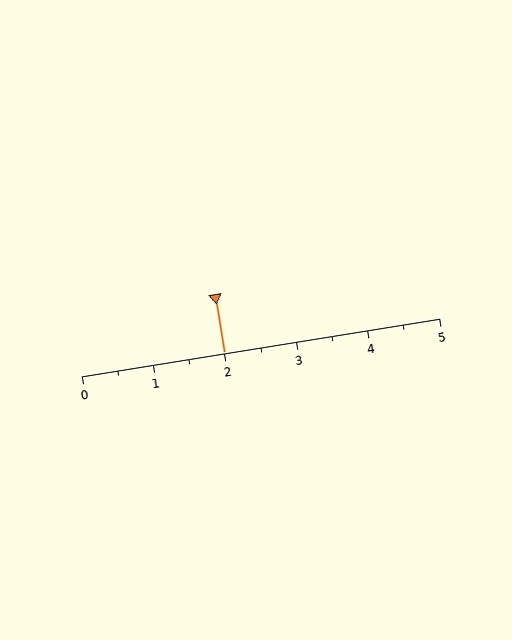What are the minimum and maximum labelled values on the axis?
The axis runs from 0 to 5.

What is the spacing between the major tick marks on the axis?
The major ticks are spaced 1 apart.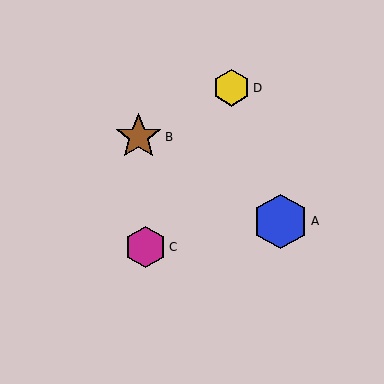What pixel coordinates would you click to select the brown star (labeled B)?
Click at (138, 137) to select the brown star B.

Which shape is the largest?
The blue hexagon (labeled A) is the largest.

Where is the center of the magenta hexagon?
The center of the magenta hexagon is at (145, 247).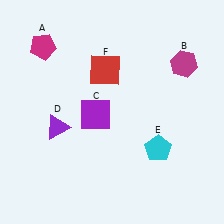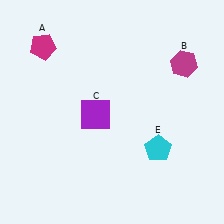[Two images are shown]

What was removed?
The red square (F), the purple triangle (D) were removed in Image 2.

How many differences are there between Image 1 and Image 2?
There are 2 differences between the two images.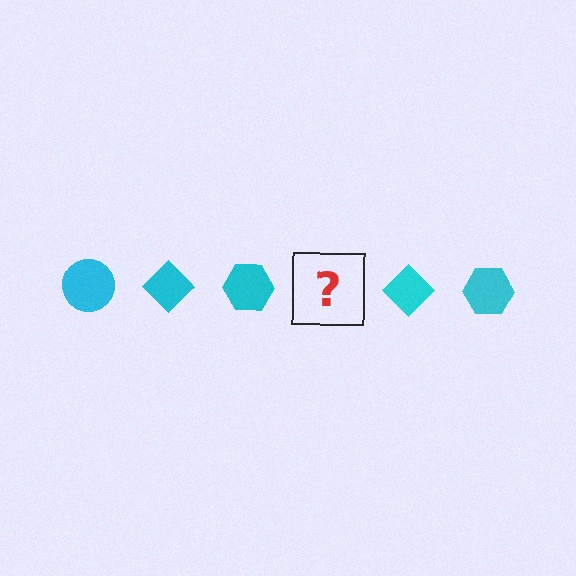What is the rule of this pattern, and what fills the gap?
The rule is that the pattern cycles through circle, diamond, hexagon shapes in cyan. The gap should be filled with a cyan circle.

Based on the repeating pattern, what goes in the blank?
The blank should be a cyan circle.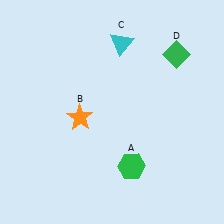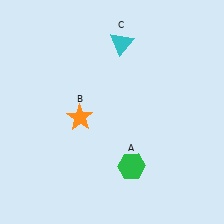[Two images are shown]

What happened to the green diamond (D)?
The green diamond (D) was removed in Image 2. It was in the top-right area of Image 1.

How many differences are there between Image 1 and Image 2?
There is 1 difference between the two images.